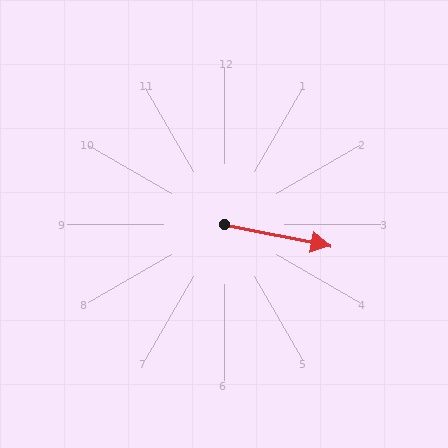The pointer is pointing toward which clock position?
Roughly 3 o'clock.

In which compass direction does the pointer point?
East.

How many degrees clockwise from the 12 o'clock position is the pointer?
Approximately 101 degrees.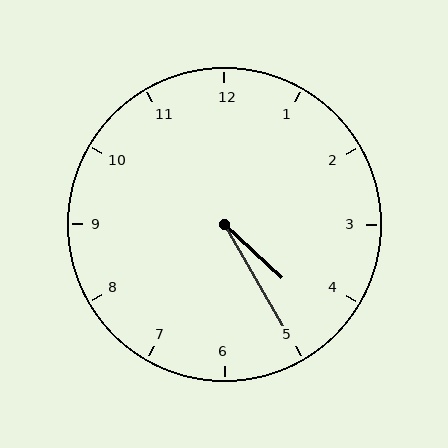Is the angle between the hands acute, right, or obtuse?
It is acute.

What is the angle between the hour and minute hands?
Approximately 18 degrees.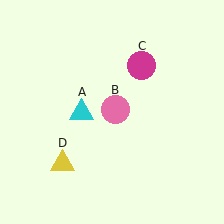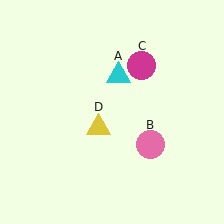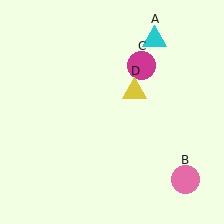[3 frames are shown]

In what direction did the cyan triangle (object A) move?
The cyan triangle (object A) moved up and to the right.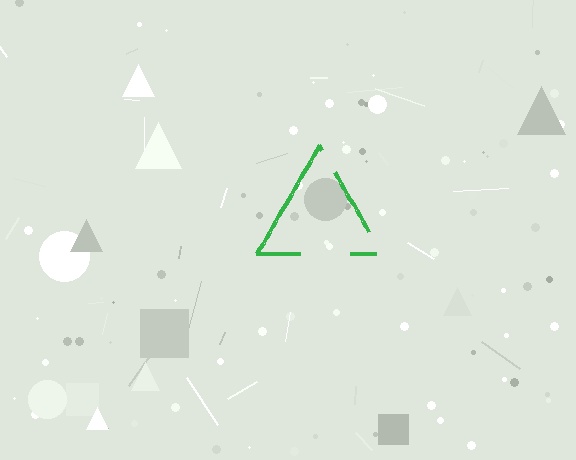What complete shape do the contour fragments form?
The contour fragments form a triangle.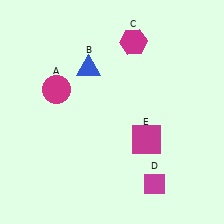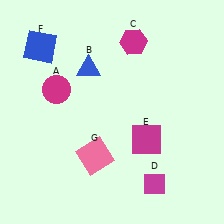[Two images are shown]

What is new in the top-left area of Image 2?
A blue square (F) was added in the top-left area of Image 2.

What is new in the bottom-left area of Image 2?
A pink square (G) was added in the bottom-left area of Image 2.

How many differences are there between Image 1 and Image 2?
There are 2 differences between the two images.